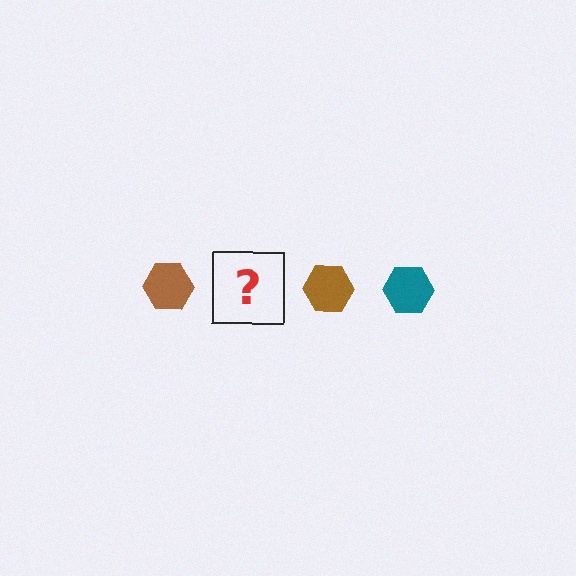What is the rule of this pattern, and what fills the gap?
The rule is that the pattern cycles through brown, teal hexagons. The gap should be filled with a teal hexagon.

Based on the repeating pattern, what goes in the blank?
The blank should be a teal hexagon.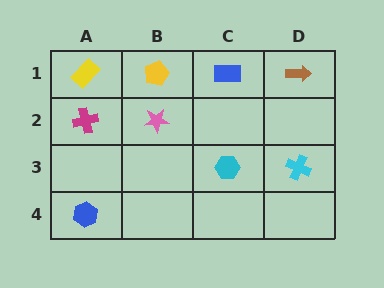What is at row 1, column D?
A brown arrow.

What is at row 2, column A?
A magenta cross.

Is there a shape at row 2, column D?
No, that cell is empty.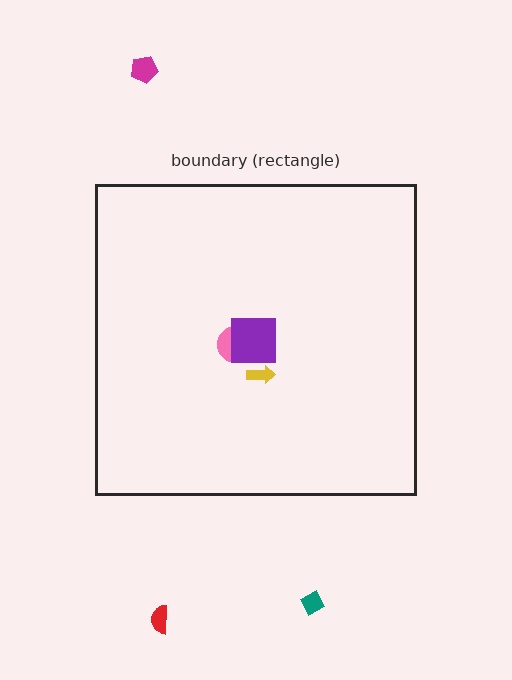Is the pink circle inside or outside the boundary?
Inside.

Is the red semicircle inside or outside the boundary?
Outside.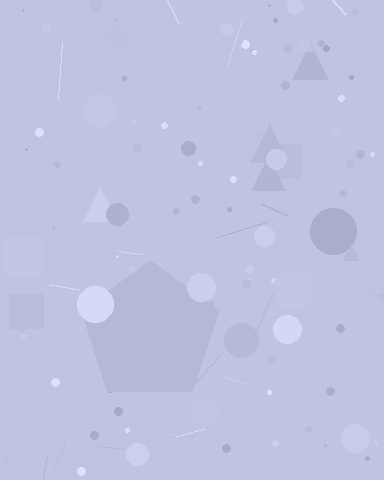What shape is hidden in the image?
A pentagon is hidden in the image.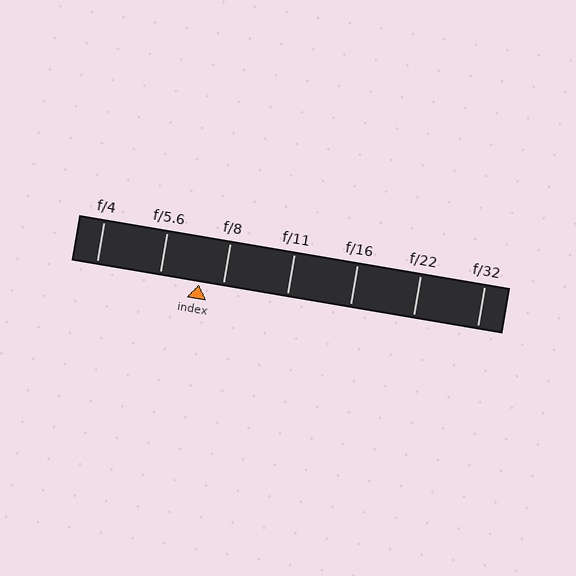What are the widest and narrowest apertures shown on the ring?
The widest aperture shown is f/4 and the narrowest is f/32.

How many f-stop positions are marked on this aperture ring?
There are 7 f-stop positions marked.